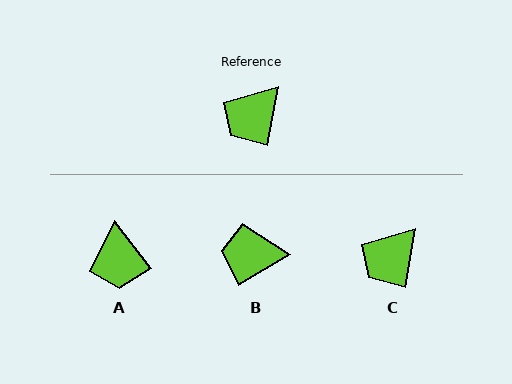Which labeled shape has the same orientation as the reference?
C.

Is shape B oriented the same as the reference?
No, it is off by about 49 degrees.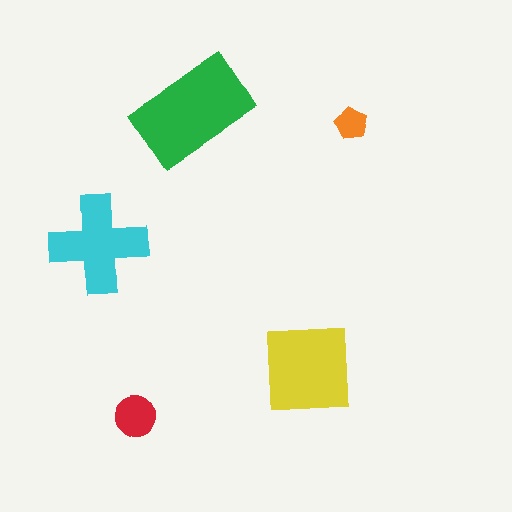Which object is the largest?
The green rectangle.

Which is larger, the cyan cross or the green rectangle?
The green rectangle.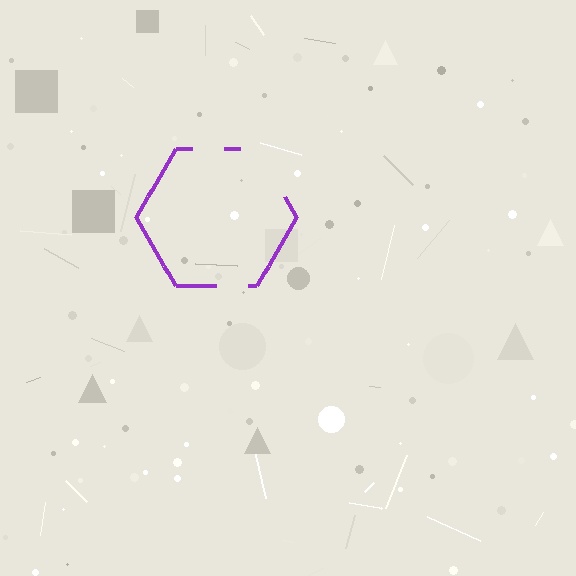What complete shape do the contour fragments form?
The contour fragments form a hexagon.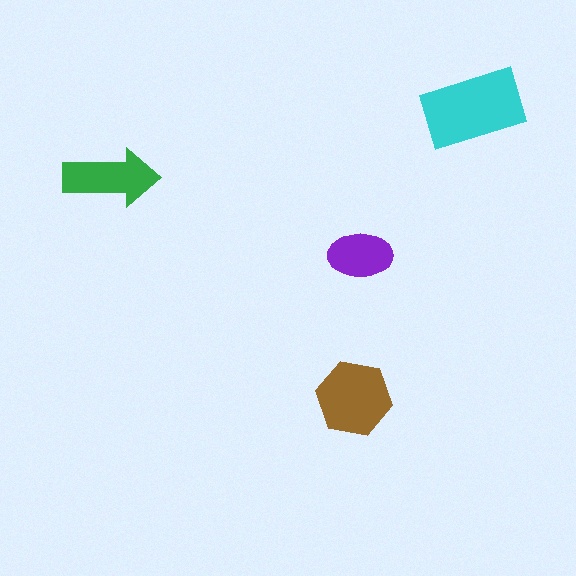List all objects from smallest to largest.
The purple ellipse, the green arrow, the brown hexagon, the cyan rectangle.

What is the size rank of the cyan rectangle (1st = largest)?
1st.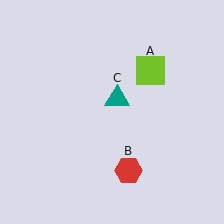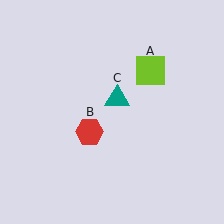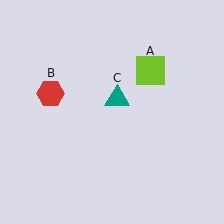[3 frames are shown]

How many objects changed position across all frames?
1 object changed position: red hexagon (object B).